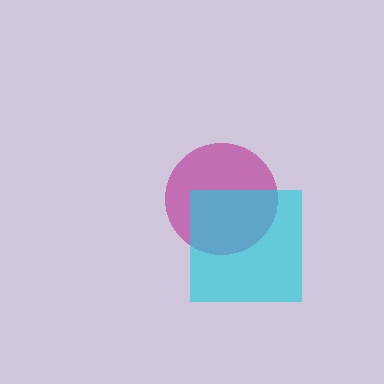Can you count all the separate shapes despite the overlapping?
Yes, there are 2 separate shapes.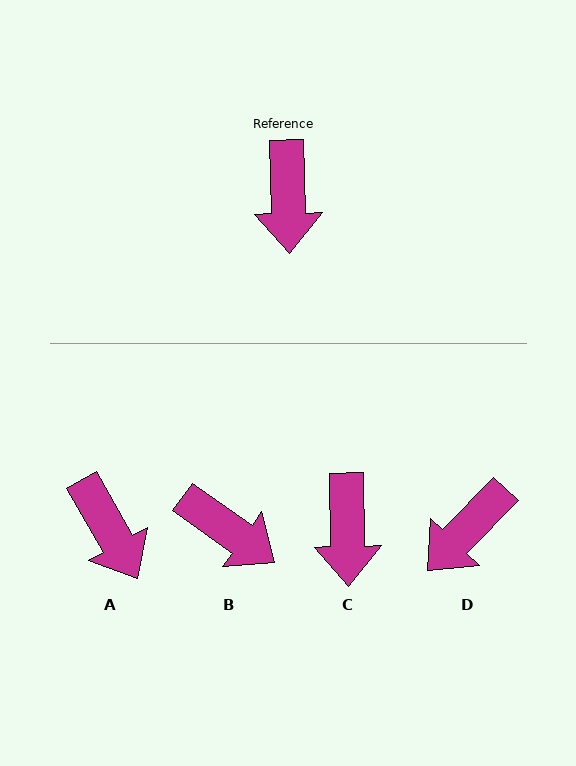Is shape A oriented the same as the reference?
No, it is off by about 28 degrees.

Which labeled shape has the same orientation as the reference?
C.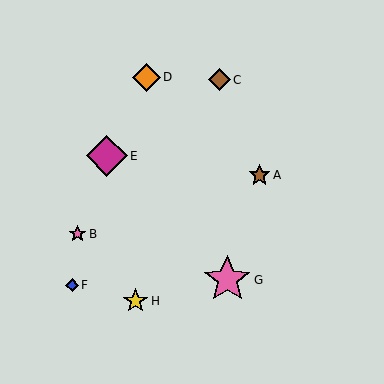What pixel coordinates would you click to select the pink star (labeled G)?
Click at (227, 280) to select the pink star G.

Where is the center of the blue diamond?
The center of the blue diamond is at (72, 285).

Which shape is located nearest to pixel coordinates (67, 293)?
The blue diamond (labeled F) at (72, 285) is nearest to that location.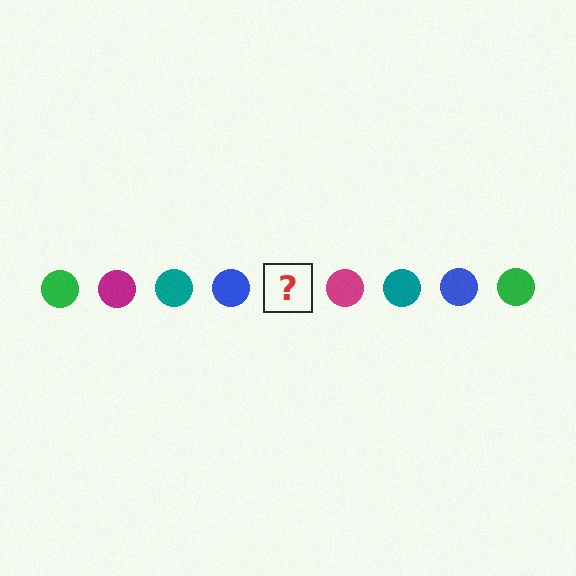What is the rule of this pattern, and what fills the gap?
The rule is that the pattern cycles through green, magenta, teal, blue circles. The gap should be filled with a green circle.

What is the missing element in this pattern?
The missing element is a green circle.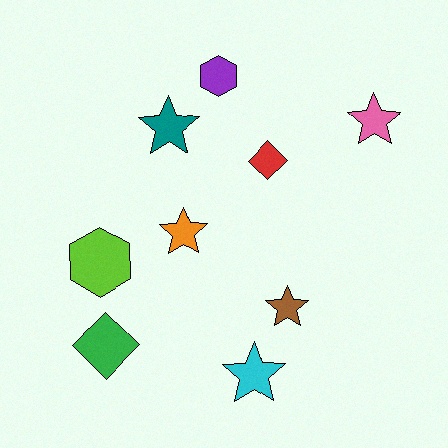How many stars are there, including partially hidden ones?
There are 5 stars.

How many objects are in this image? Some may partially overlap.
There are 9 objects.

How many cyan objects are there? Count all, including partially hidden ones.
There is 1 cyan object.